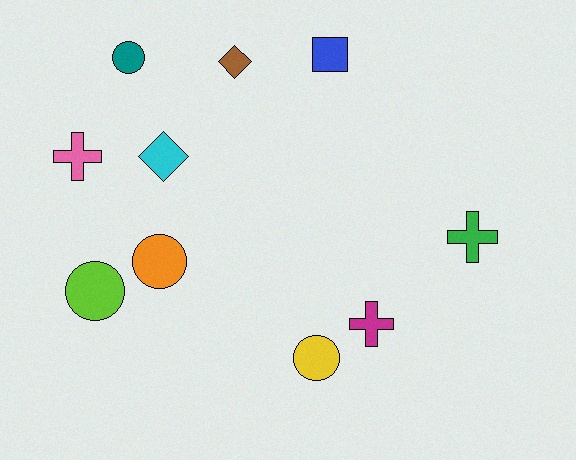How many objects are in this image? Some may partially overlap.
There are 10 objects.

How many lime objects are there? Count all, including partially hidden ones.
There is 1 lime object.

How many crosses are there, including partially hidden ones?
There are 3 crosses.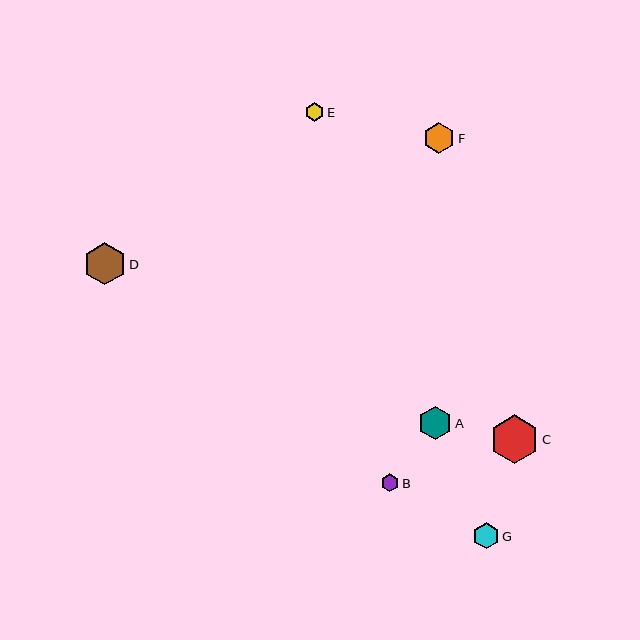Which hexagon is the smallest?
Hexagon B is the smallest with a size of approximately 18 pixels.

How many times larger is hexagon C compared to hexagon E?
Hexagon C is approximately 2.6 times the size of hexagon E.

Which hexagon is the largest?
Hexagon C is the largest with a size of approximately 49 pixels.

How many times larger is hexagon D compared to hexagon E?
Hexagon D is approximately 2.3 times the size of hexagon E.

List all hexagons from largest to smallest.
From largest to smallest: C, D, A, F, G, E, B.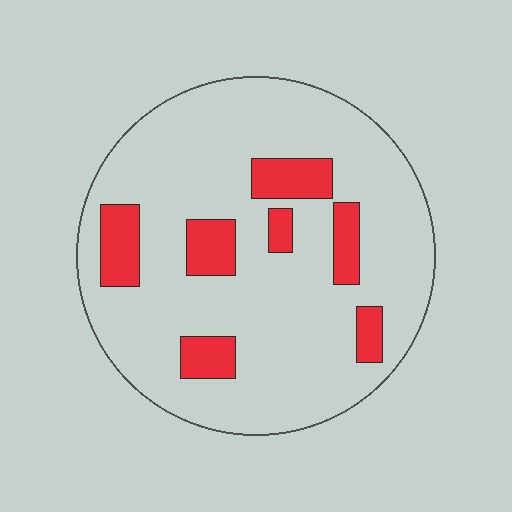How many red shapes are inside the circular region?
7.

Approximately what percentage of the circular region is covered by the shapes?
Approximately 15%.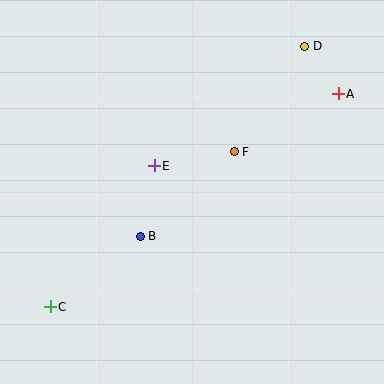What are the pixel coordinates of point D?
Point D is at (305, 46).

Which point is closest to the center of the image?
Point E at (154, 166) is closest to the center.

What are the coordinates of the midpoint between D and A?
The midpoint between D and A is at (321, 70).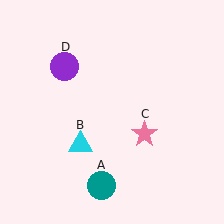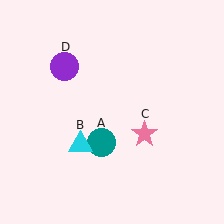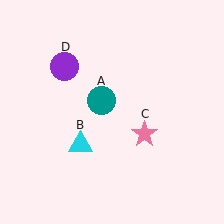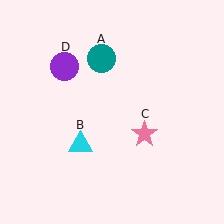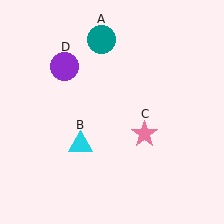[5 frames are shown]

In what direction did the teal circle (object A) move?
The teal circle (object A) moved up.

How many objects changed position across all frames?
1 object changed position: teal circle (object A).